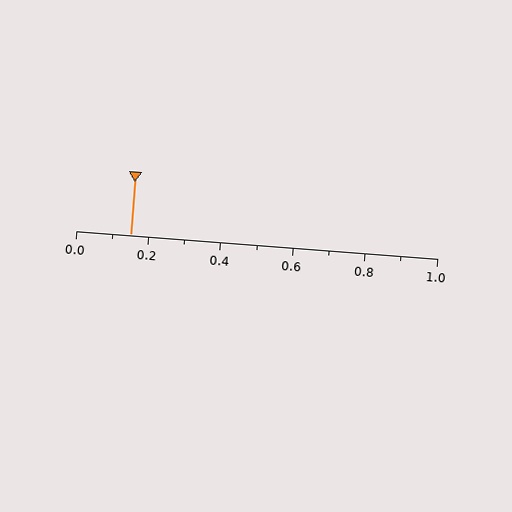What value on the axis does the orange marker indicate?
The marker indicates approximately 0.15.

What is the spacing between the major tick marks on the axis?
The major ticks are spaced 0.2 apart.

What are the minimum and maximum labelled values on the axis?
The axis runs from 0.0 to 1.0.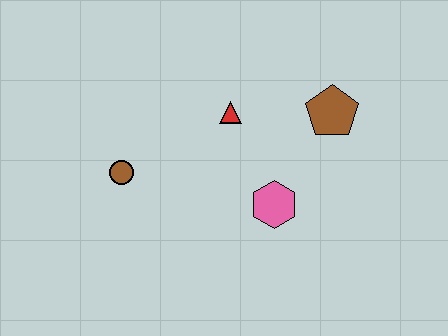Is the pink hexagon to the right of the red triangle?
Yes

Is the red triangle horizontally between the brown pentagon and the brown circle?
Yes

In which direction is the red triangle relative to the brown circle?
The red triangle is to the right of the brown circle.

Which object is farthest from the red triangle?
The brown circle is farthest from the red triangle.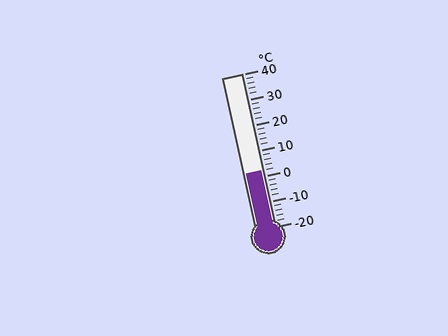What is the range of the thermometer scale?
The thermometer scale ranges from -20°C to 40°C.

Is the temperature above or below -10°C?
The temperature is above -10°C.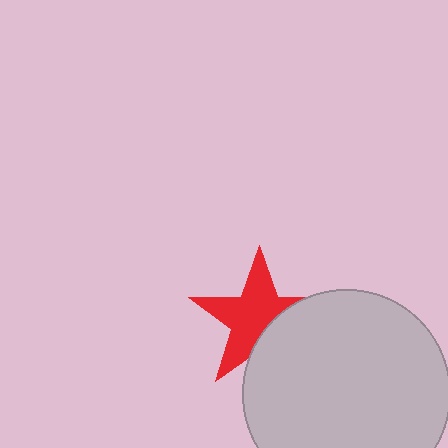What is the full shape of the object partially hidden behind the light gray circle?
The partially hidden object is a red star.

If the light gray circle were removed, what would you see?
You would see the complete red star.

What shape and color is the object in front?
The object in front is a light gray circle.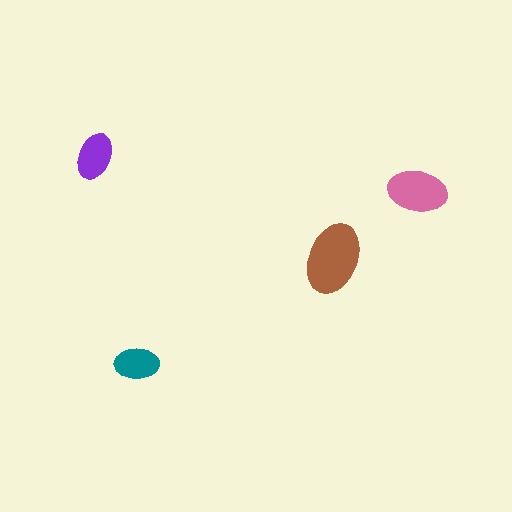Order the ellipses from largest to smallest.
the brown one, the pink one, the purple one, the teal one.